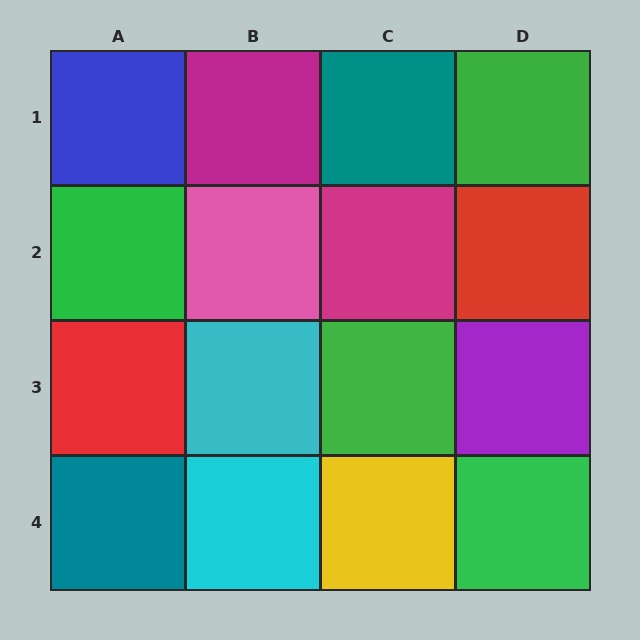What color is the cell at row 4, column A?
Teal.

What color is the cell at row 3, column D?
Purple.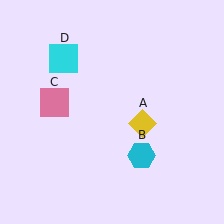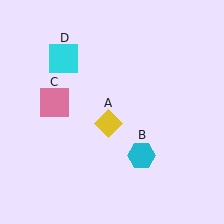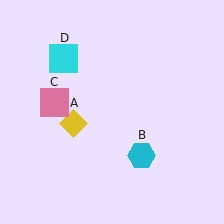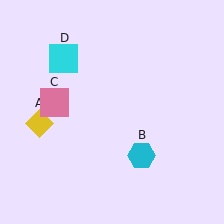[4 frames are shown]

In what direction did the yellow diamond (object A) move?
The yellow diamond (object A) moved left.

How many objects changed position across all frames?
1 object changed position: yellow diamond (object A).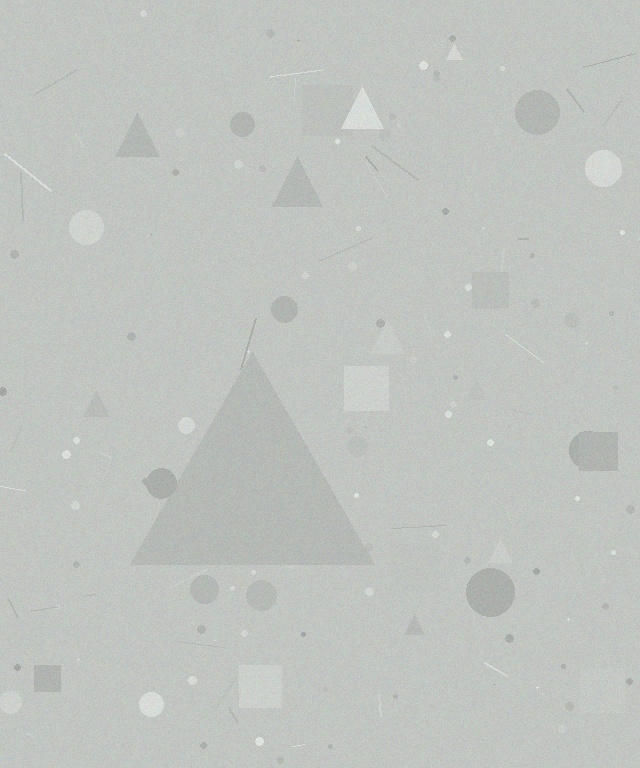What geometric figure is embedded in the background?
A triangle is embedded in the background.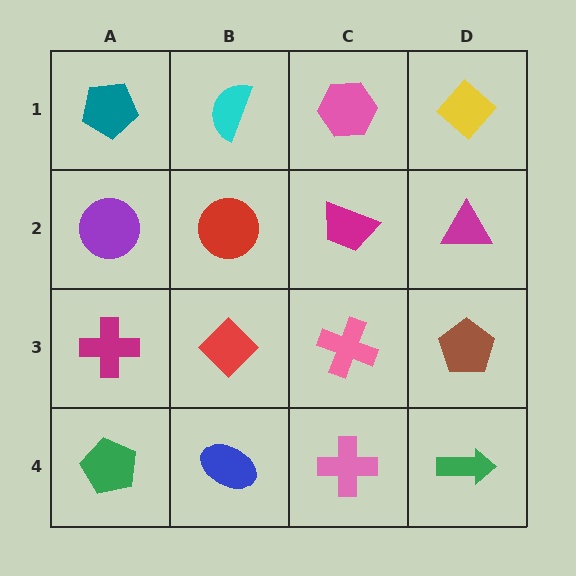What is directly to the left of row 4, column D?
A pink cross.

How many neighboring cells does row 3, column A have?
3.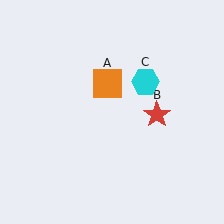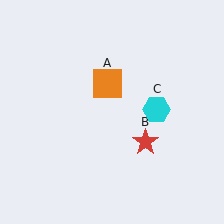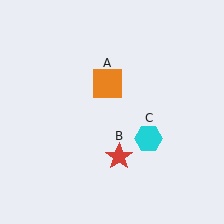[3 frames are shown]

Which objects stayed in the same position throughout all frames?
Orange square (object A) remained stationary.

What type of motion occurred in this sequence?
The red star (object B), cyan hexagon (object C) rotated clockwise around the center of the scene.